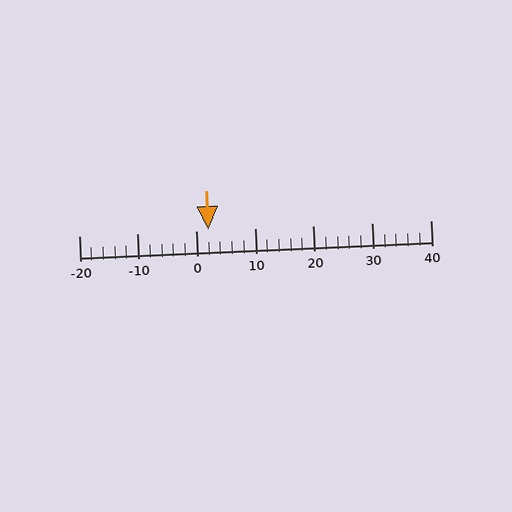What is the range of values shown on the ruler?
The ruler shows values from -20 to 40.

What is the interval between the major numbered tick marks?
The major tick marks are spaced 10 units apart.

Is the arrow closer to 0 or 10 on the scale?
The arrow is closer to 0.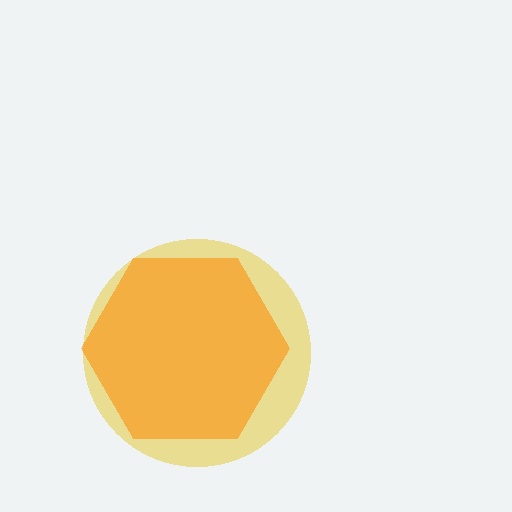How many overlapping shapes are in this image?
There are 2 overlapping shapes in the image.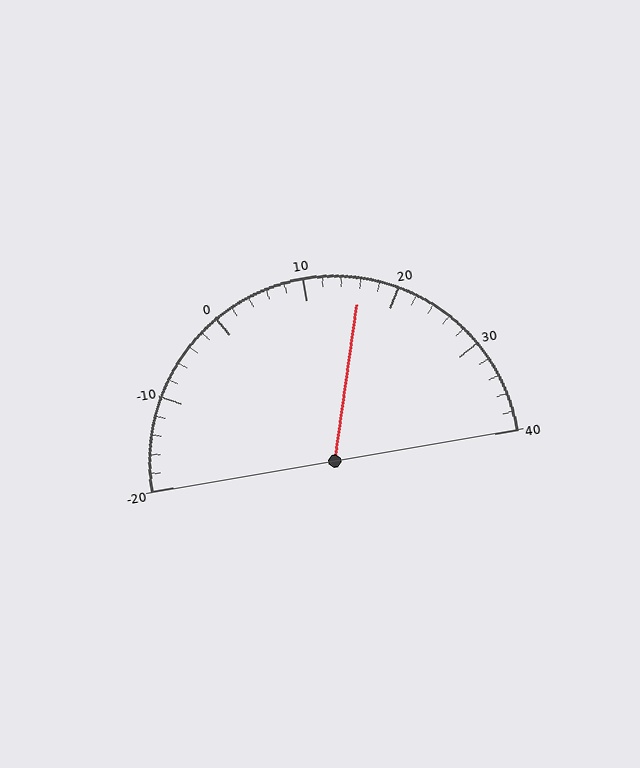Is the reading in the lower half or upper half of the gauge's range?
The reading is in the upper half of the range (-20 to 40).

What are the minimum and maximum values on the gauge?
The gauge ranges from -20 to 40.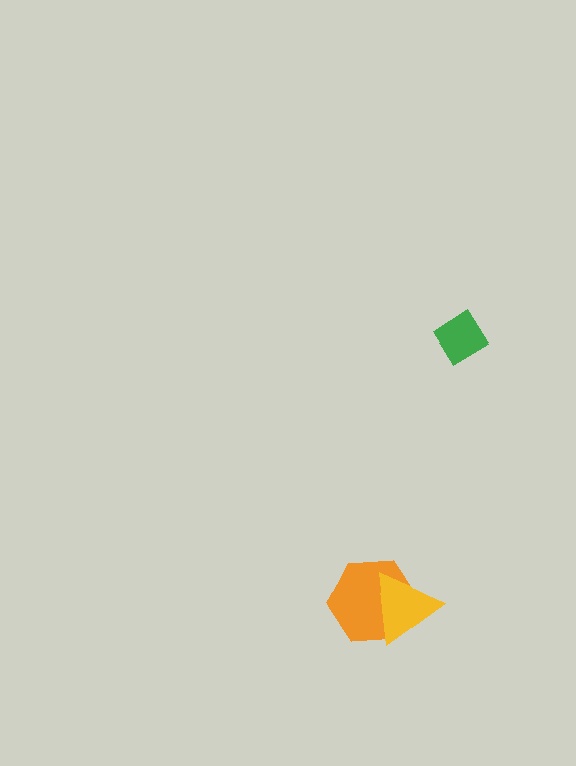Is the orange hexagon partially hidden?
Yes, it is partially covered by another shape.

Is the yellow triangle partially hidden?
No, no other shape covers it.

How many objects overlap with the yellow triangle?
1 object overlaps with the yellow triangle.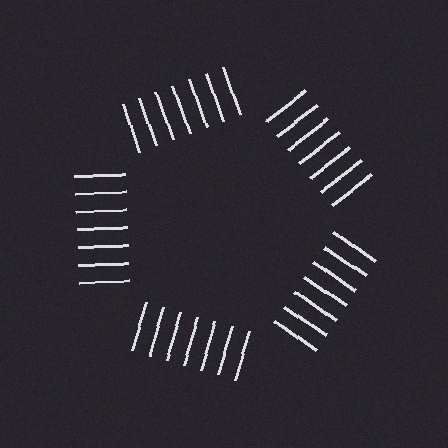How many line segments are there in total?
35 — 7 along each of the 5 edges.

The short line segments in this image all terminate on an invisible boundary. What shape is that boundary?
An illusory pentagon — the line segments terminate on its edges but no continuous stroke is drawn.